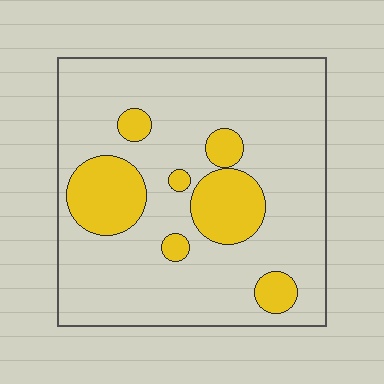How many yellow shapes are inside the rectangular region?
7.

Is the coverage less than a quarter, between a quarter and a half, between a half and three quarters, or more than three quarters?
Less than a quarter.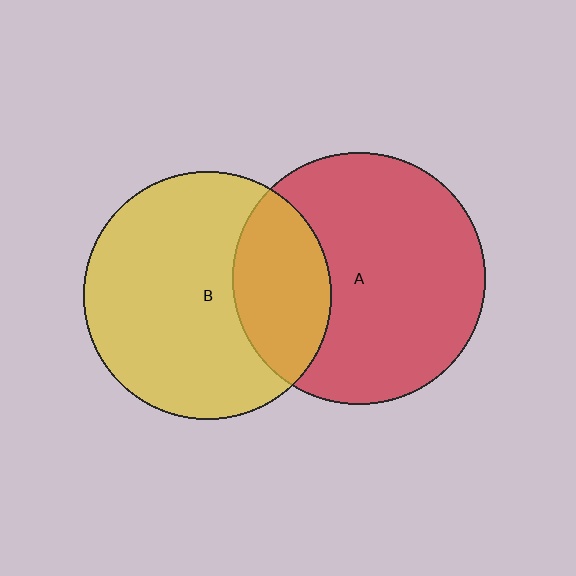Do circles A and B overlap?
Yes.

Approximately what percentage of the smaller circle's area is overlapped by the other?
Approximately 30%.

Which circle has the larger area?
Circle A (red).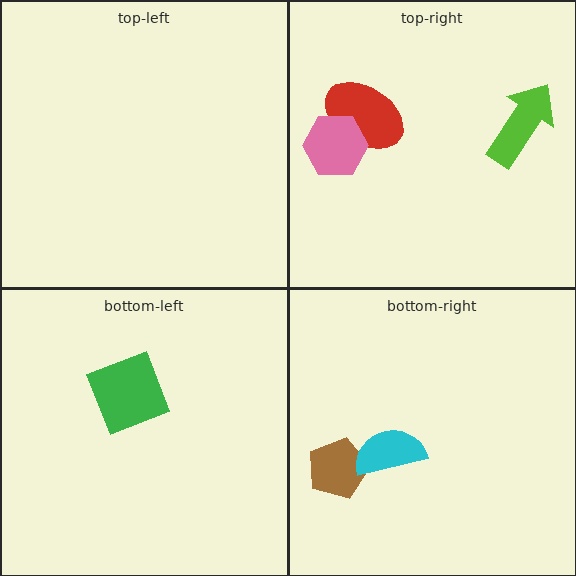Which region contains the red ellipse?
The top-right region.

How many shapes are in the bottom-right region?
2.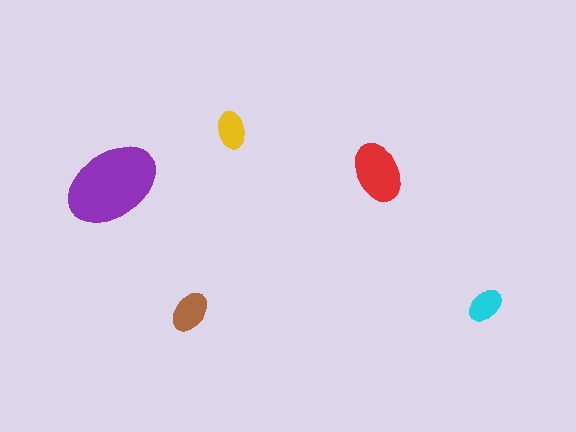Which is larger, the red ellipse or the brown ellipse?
The red one.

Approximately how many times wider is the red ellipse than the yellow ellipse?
About 1.5 times wider.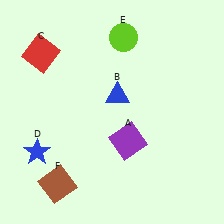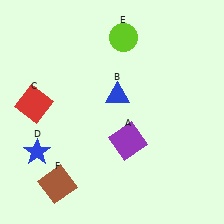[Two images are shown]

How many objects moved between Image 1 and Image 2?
1 object moved between the two images.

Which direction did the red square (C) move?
The red square (C) moved down.